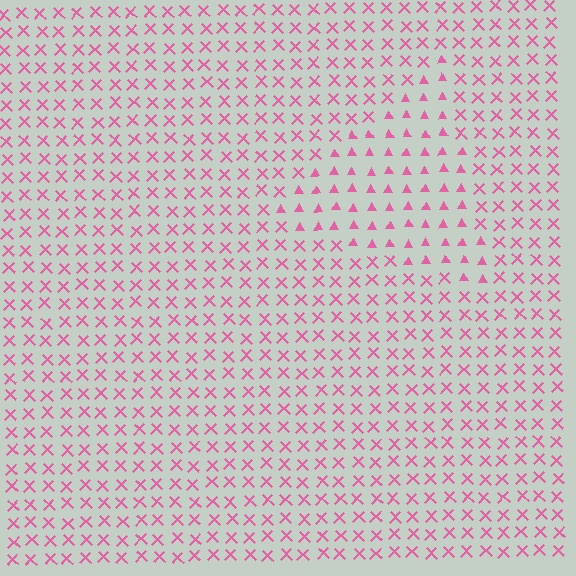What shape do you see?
I see a triangle.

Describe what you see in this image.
The image is filled with small pink elements arranged in a uniform grid. A triangle-shaped region contains triangles, while the surrounding area contains X marks. The boundary is defined purely by the change in element shape.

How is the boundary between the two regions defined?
The boundary is defined by a change in element shape: triangles inside vs. X marks outside. All elements share the same color and spacing.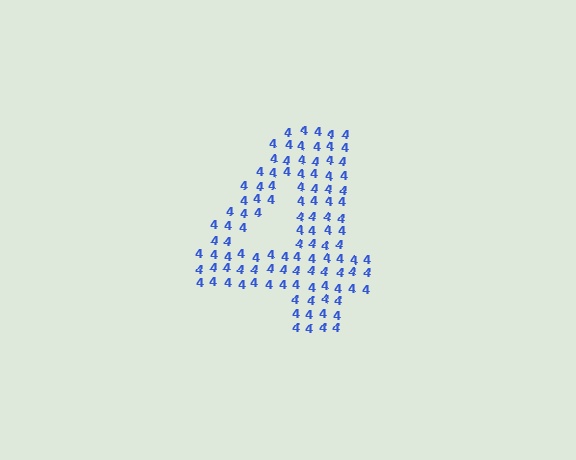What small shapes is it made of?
It is made of small digit 4's.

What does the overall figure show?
The overall figure shows the digit 4.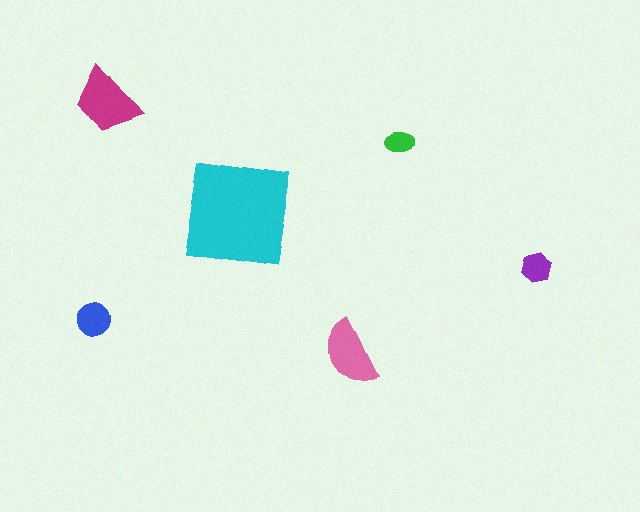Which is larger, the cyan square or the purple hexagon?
The cyan square.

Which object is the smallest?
The green ellipse.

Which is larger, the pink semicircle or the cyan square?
The cyan square.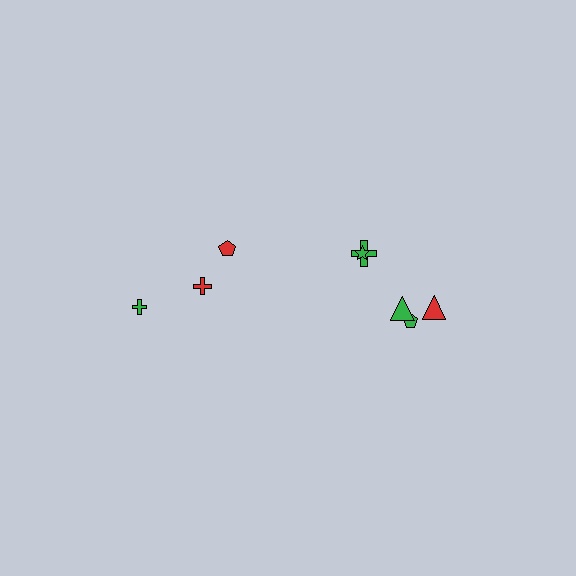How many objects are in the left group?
There are 3 objects.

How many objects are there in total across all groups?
There are 8 objects.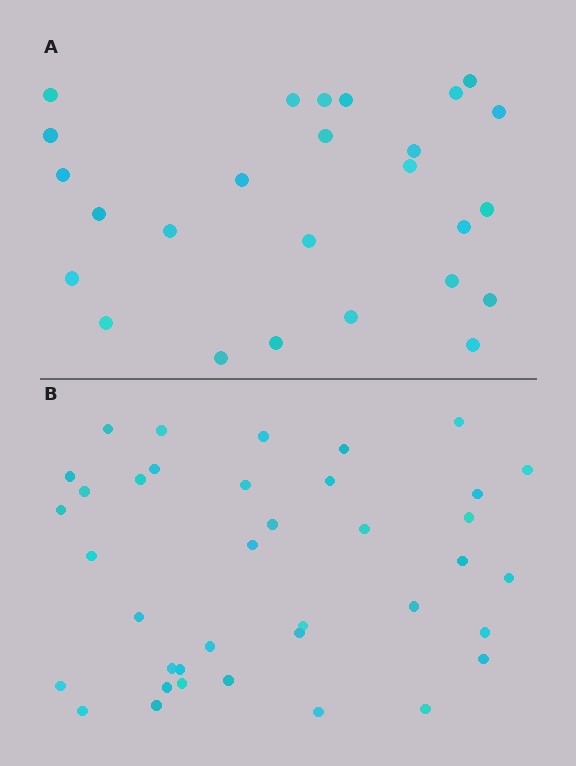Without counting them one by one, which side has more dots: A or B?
Region B (the bottom region) has more dots.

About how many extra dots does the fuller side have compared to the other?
Region B has roughly 12 or so more dots than region A.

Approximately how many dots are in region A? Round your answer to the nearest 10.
About 30 dots. (The exact count is 26, which rounds to 30.)